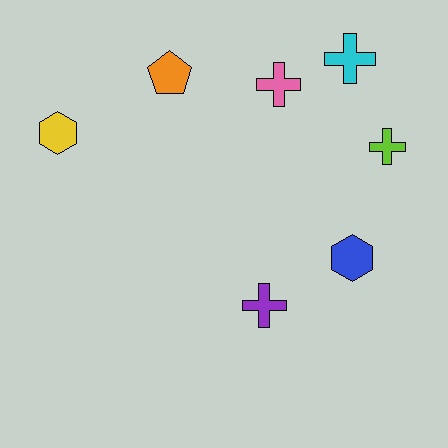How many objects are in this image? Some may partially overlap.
There are 7 objects.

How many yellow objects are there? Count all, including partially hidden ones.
There is 1 yellow object.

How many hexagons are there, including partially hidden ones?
There are 2 hexagons.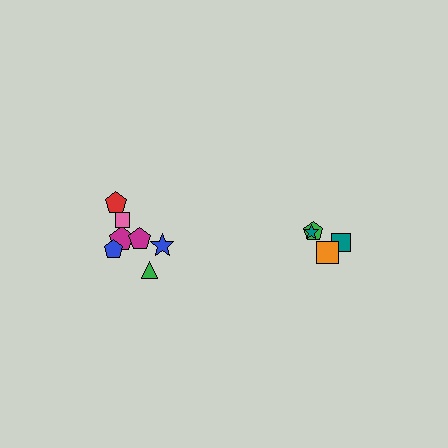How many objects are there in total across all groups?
There are 11 objects.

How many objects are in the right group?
There are 4 objects.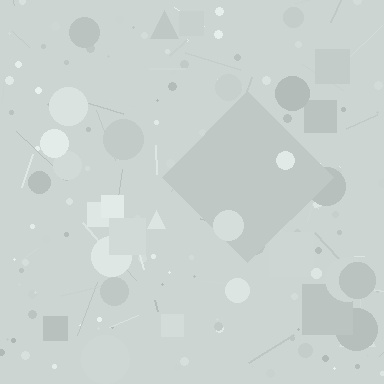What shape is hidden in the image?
A diamond is hidden in the image.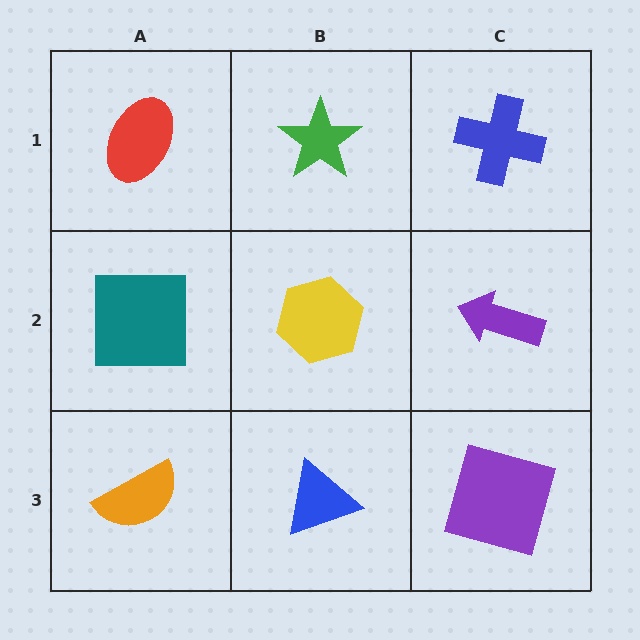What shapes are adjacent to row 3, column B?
A yellow hexagon (row 2, column B), an orange semicircle (row 3, column A), a purple square (row 3, column C).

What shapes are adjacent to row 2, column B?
A green star (row 1, column B), a blue triangle (row 3, column B), a teal square (row 2, column A), a purple arrow (row 2, column C).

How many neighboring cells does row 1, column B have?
3.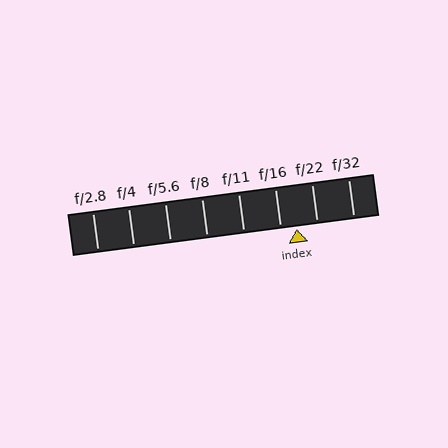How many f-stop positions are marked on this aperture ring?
There are 8 f-stop positions marked.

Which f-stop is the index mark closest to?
The index mark is closest to f/16.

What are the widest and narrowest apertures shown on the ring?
The widest aperture shown is f/2.8 and the narrowest is f/32.